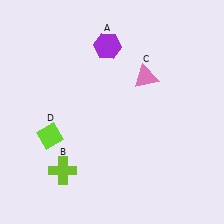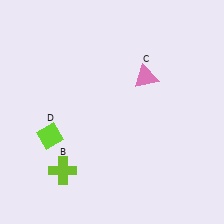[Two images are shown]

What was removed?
The purple hexagon (A) was removed in Image 2.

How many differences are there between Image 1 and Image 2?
There is 1 difference between the two images.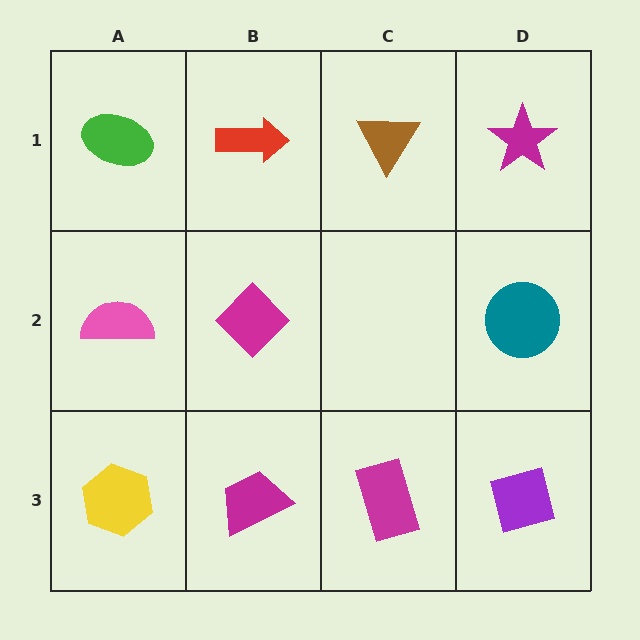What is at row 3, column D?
A purple diamond.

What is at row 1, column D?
A magenta star.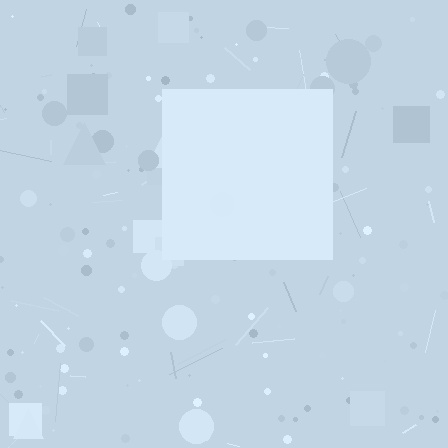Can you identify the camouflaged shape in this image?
The camouflaged shape is a square.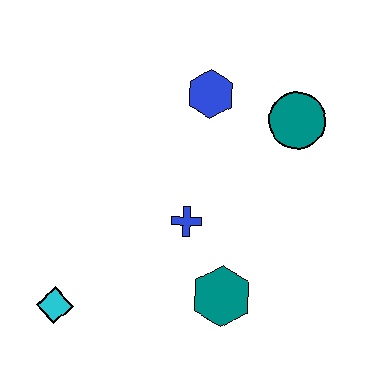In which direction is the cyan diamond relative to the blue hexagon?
The cyan diamond is below the blue hexagon.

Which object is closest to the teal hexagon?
The blue cross is closest to the teal hexagon.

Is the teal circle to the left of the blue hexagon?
No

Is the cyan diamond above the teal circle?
No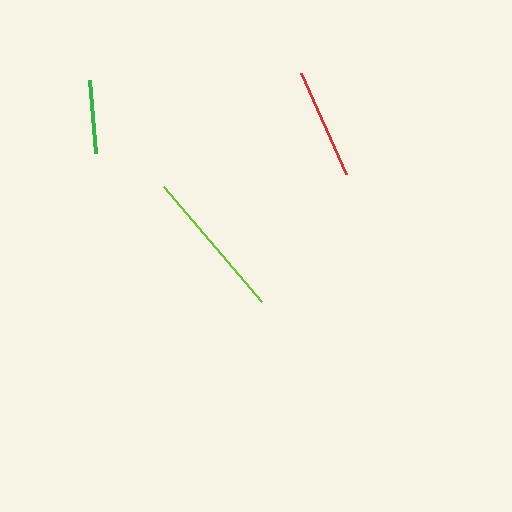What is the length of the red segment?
The red segment is approximately 110 pixels long.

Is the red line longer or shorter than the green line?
The red line is longer than the green line.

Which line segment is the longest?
The lime line is the longest at approximately 151 pixels.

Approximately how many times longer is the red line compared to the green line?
The red line is approximately 1.5 times the length of the green line.